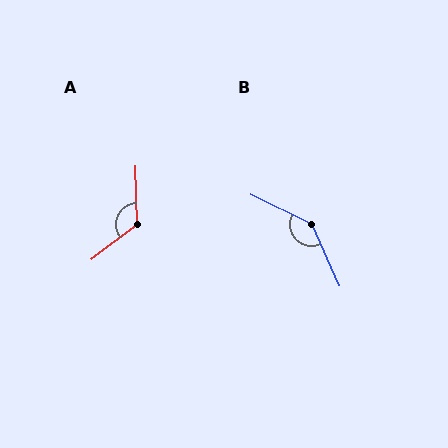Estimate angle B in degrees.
Approximately 140 degrees.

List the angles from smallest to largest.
A (125°), B (140°).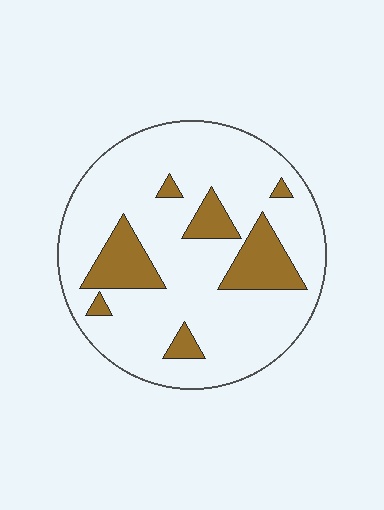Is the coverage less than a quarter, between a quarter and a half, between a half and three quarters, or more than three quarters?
Less than a quarter.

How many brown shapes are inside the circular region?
7.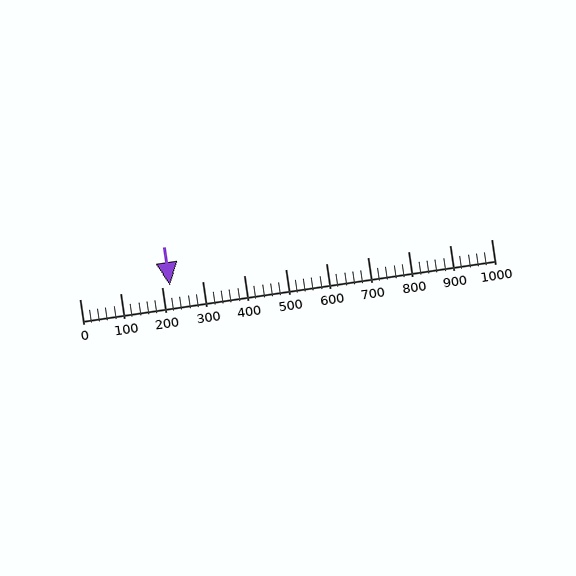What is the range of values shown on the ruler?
The ruler shows values from 0 to 1000.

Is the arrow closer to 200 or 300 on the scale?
The arrow is closer to 200.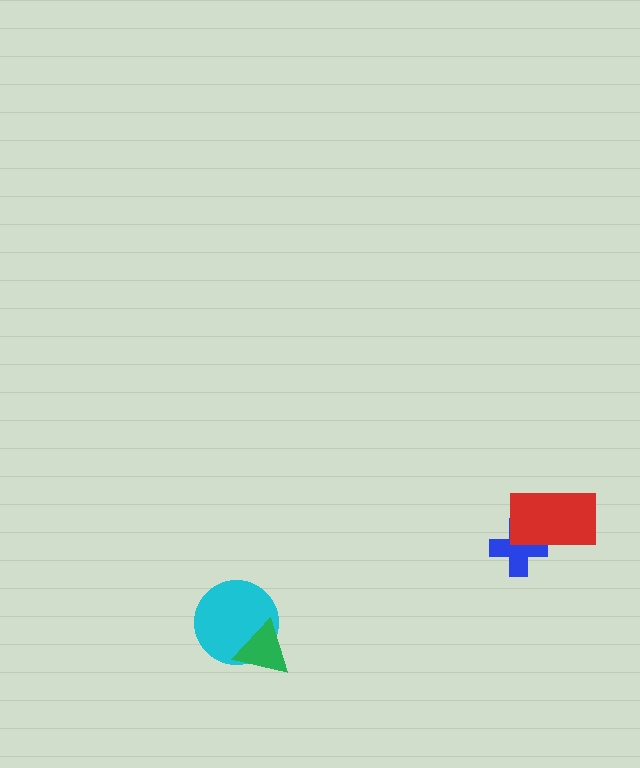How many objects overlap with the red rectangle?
1 object overlaps with the red rectangle.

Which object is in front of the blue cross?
The red rectangle is in front of the blue cross.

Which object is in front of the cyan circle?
The green triangle is in front of the cyan circle.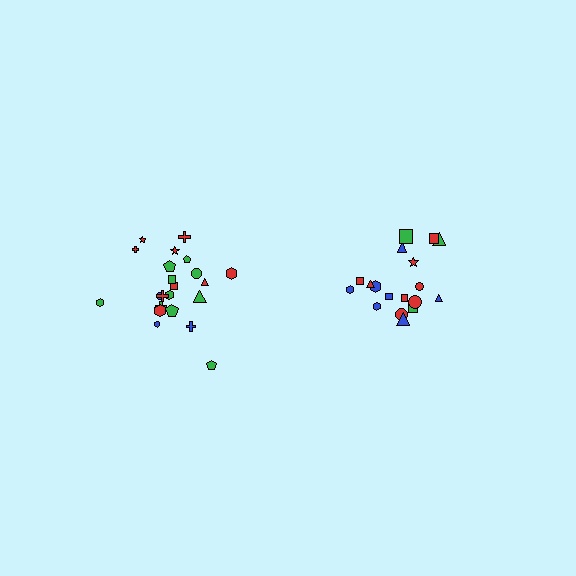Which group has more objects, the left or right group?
The left group.